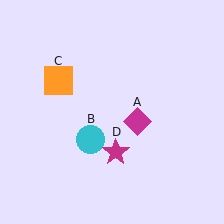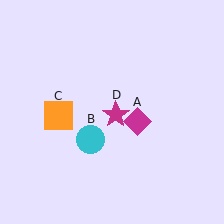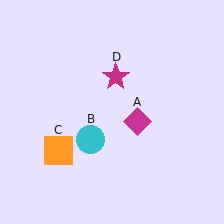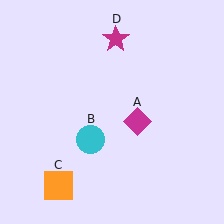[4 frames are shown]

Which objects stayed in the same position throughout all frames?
Magenta diamond (object A) and cyan circle (object B) remained stationary.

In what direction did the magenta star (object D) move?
The magenta star (object D) moved up.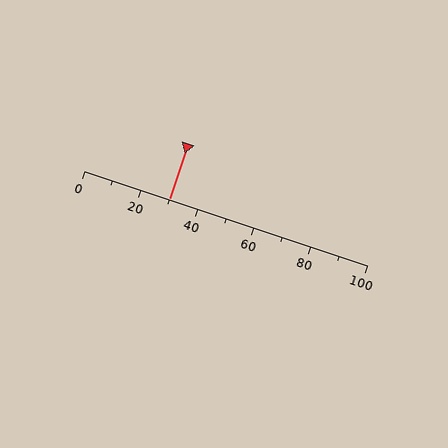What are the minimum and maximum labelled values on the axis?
The axis runs from 0 to 100.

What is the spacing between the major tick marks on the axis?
The major ticks are spaced 20 apart.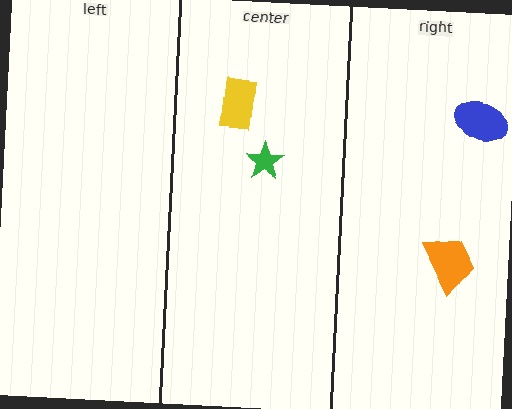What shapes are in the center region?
The green star, the yellow rectangle.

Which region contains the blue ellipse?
The right region.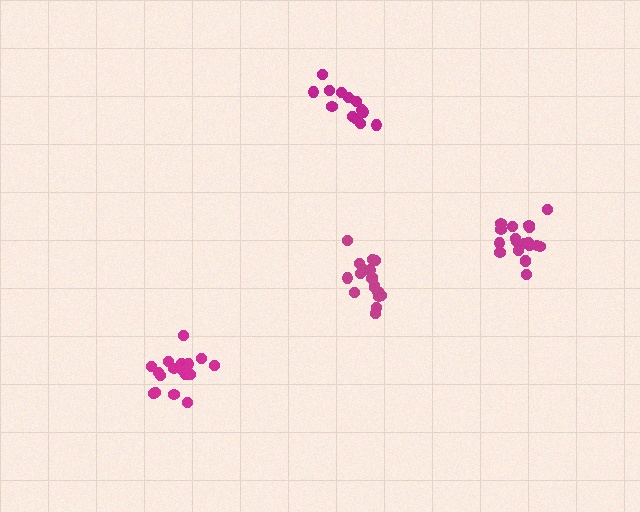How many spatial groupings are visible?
There are 4 spatial groupings.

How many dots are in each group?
Group 1: 13 dots, Group 2: 19 dots, Group 3: 17 dots, Group 4: 18 dots (67 total).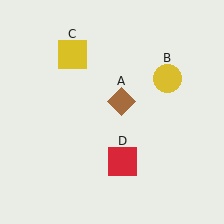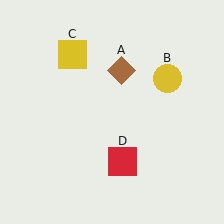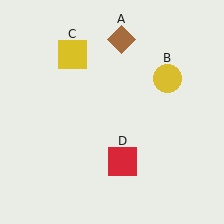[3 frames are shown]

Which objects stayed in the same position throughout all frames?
Yellow circle (object B) and yellow square (object C) and red square (object D) remained stationary.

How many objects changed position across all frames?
1 object changed position: brown diamond (object A).